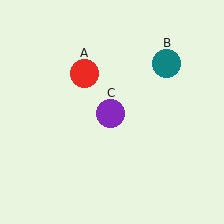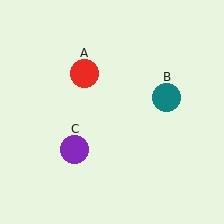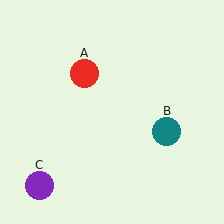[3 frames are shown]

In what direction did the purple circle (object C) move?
The purple circle (object C) moved down and to the left.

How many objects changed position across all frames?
2 objects changed position: teal circle (object B), purple circle (object C).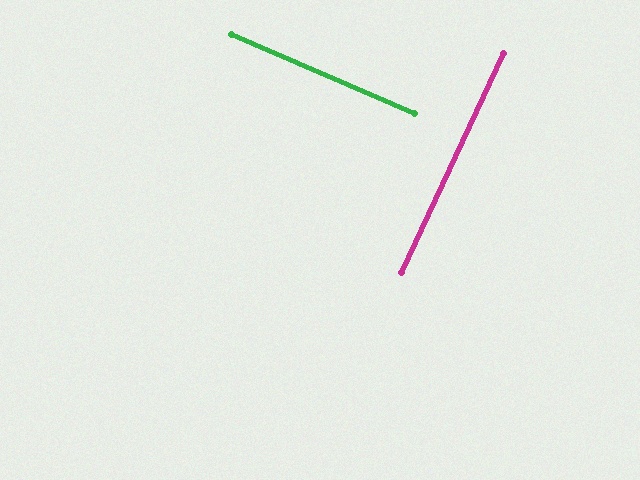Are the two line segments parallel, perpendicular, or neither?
Perpendicular — they meet at approximately 88°.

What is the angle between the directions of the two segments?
Approximately 88 degrees.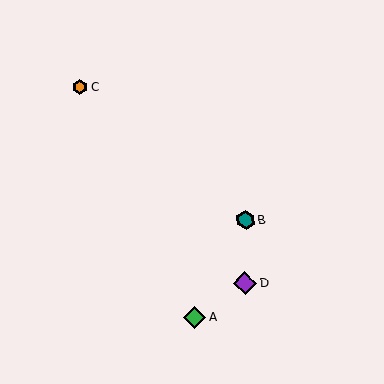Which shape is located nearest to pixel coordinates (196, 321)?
The green diamond (labeled A) at (195, 317) is nearest to that location.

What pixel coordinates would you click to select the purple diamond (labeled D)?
Click at (245, 283) to select the purple diamond D.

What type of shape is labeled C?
Shape C is an orange hexagon.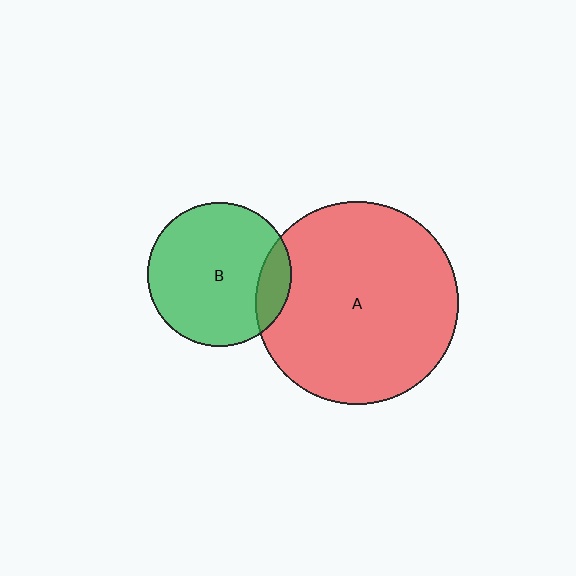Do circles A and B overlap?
Yes.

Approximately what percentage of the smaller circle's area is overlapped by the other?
Approximately 15%.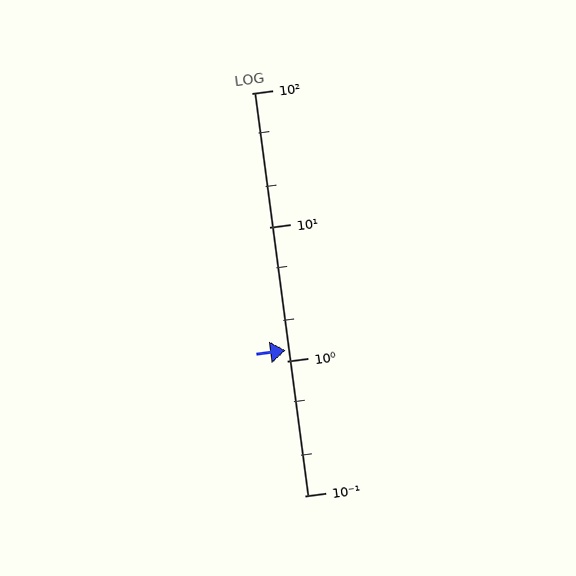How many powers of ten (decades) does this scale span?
The scale spans 3 decades, from 0.1 to 100.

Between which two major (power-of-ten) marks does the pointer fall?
The pointer is between 1 and 10.